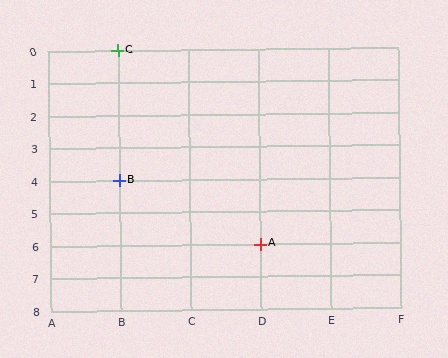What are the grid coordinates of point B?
Point B is at grid coordinates (B, 4).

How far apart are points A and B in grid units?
Points A and B are 2 columns and 2 rows apart (about 2.8 grid units diagonally).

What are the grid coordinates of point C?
Point C is at grid coordinates (B, 0).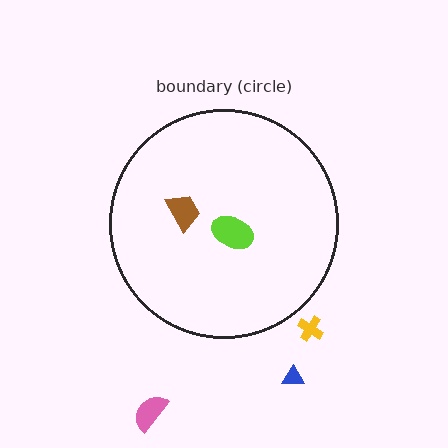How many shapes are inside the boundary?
2 inside, 3 outside.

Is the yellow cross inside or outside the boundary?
Outside.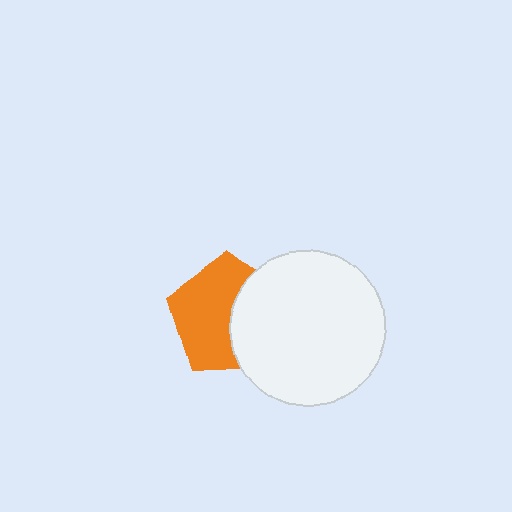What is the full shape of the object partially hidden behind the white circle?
The partially hidden object is an orange pentagon.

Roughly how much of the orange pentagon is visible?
About half of it is visible (roughly 59%).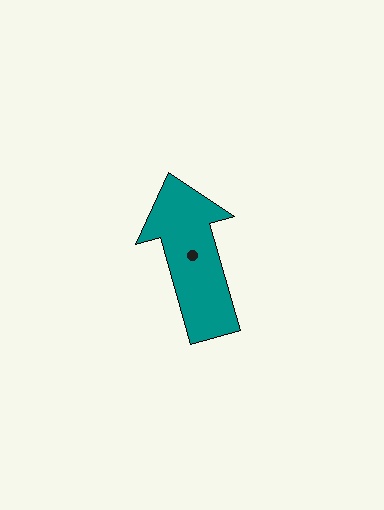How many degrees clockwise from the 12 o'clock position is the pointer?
Approximately 344 degrees.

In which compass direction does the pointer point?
North.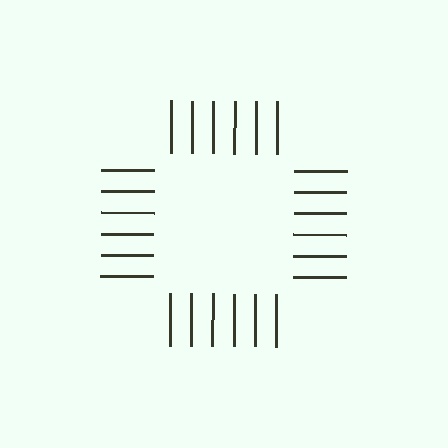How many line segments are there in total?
24 — 6 along each of the 4 edges.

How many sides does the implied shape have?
4 sides — the line-ends trace a square.